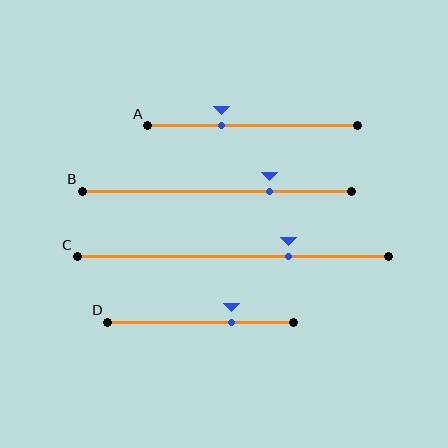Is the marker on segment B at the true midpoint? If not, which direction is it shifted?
No, the marker on segment B is shifted to the right by about 19% of the segment length.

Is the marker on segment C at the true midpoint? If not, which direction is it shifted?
No, the marker on segment C is shifted to the right by about 18% of the segment length.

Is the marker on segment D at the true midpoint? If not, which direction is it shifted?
No, the marker on segment D is shifted to the right by about 16% of the segment length.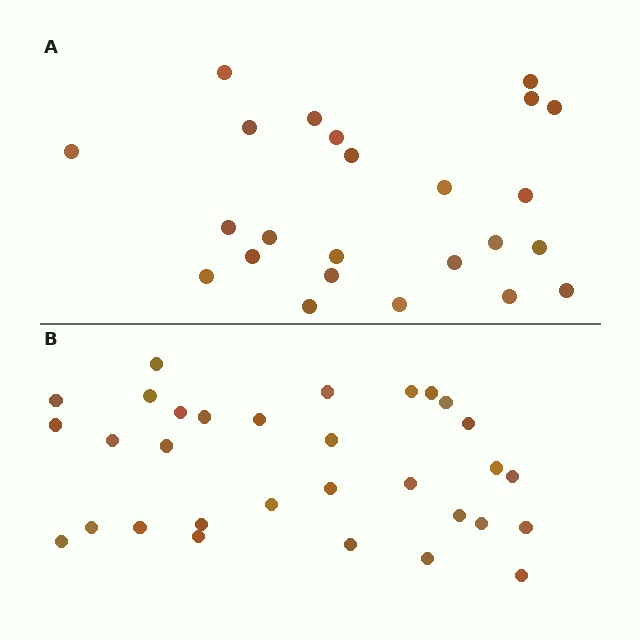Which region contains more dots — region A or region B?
Region B (the bottom region) has more dots.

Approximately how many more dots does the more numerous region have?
Region B has roughly 8 or so more dots than region A.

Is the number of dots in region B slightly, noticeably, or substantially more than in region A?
Region B has noticeably more, but not dramatically so. The ratio is roughly 1.3 to 1.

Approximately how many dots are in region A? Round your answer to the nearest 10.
About 20 dots. (The exact count is 24, which rounds to 20.)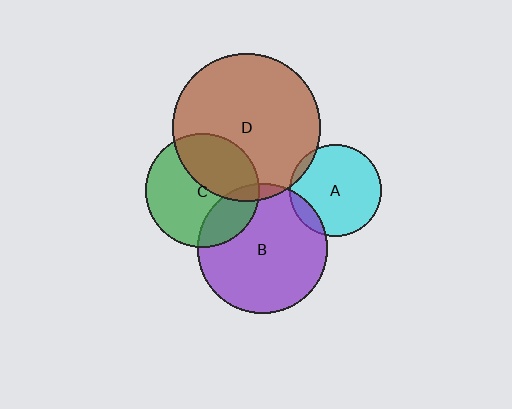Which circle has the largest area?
Circle D (brown).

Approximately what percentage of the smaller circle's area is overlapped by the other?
Approximately 5%.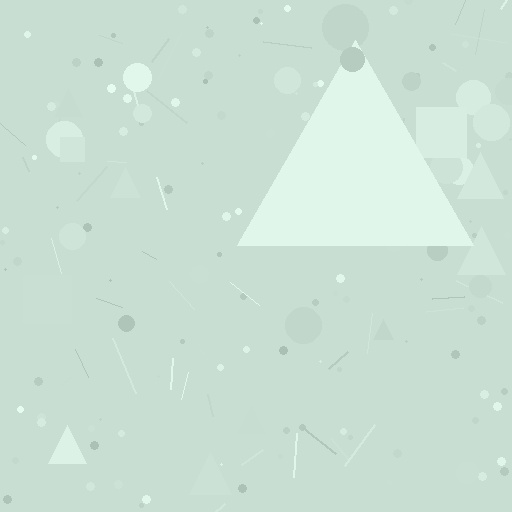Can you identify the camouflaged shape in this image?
The camouflaged shape is a triangle.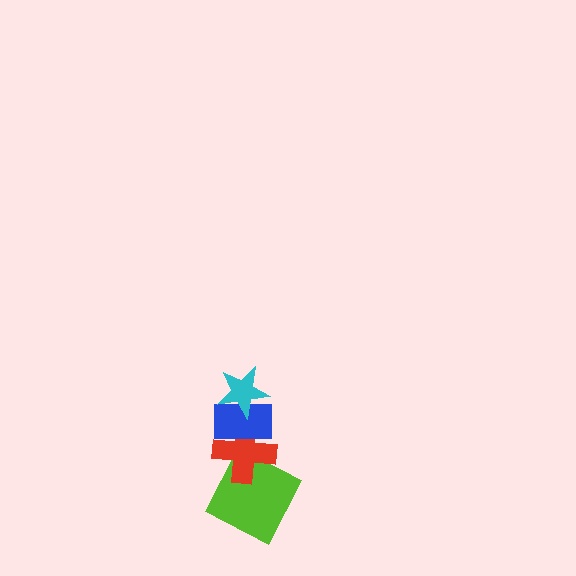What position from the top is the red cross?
The red cross is 3rd from the top.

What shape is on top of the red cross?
The blue rectangle is on top of the red cross.